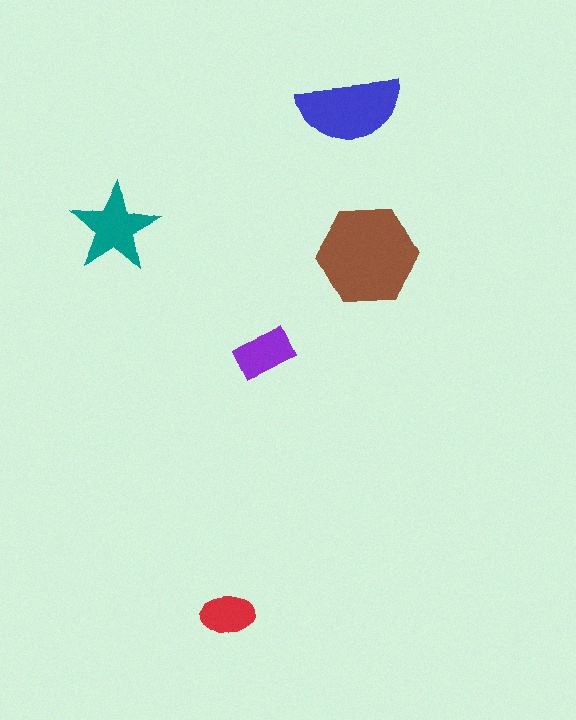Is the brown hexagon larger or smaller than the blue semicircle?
Larger.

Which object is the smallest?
The red ellipse.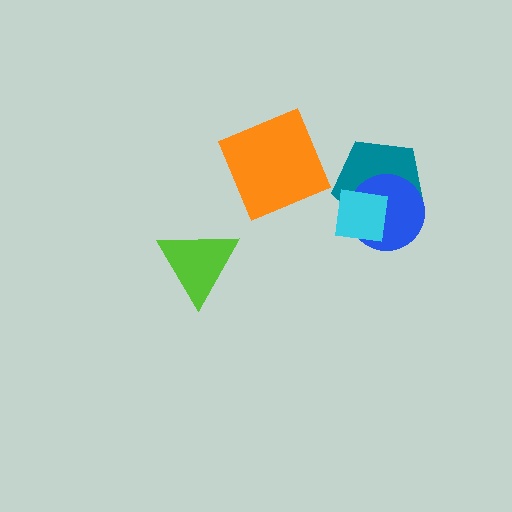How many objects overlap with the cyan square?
2 objects overlap with the cyan square.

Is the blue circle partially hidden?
Yes, it is partially covered by another shape.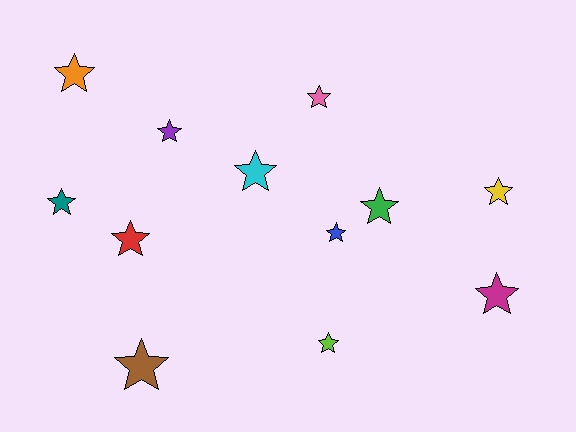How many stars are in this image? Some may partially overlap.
There are 12 stars.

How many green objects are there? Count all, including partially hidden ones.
There is 1 green object.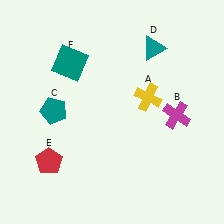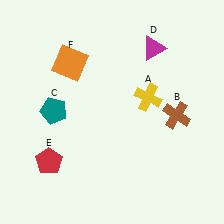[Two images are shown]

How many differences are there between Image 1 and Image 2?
There are 3 differences between the two images.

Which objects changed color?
B changed from magenta to brown. D changed from teal to magenta. F changed from teal to orange.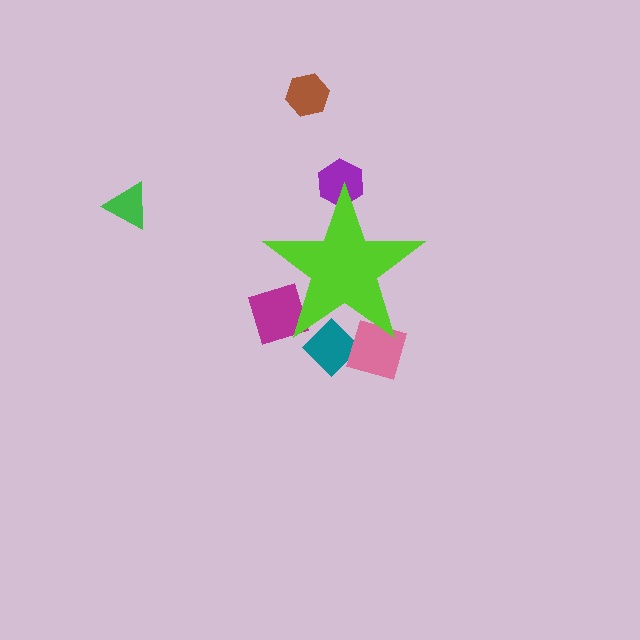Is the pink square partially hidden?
Yes, the pink square is partially hidden behind the lime star.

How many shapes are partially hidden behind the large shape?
4 shapes are partially hidden.